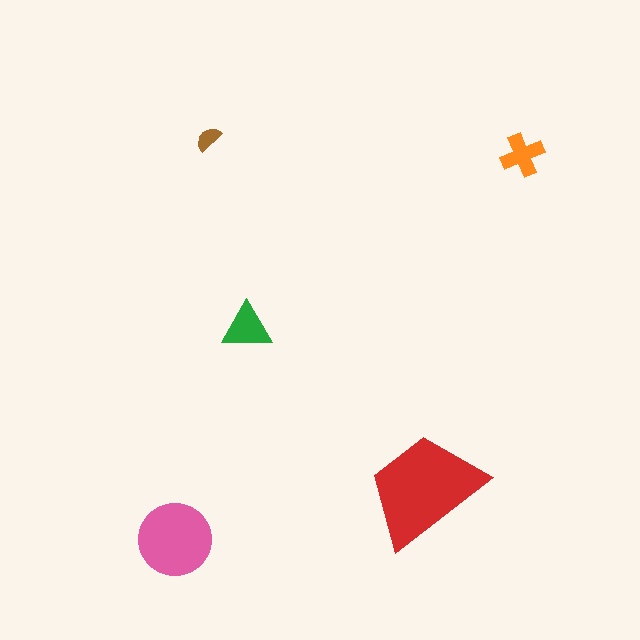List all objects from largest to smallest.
The red trapezoid, the pink circle, the green triangle, the orange cross, the brown semicircle.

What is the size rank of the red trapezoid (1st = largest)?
1st.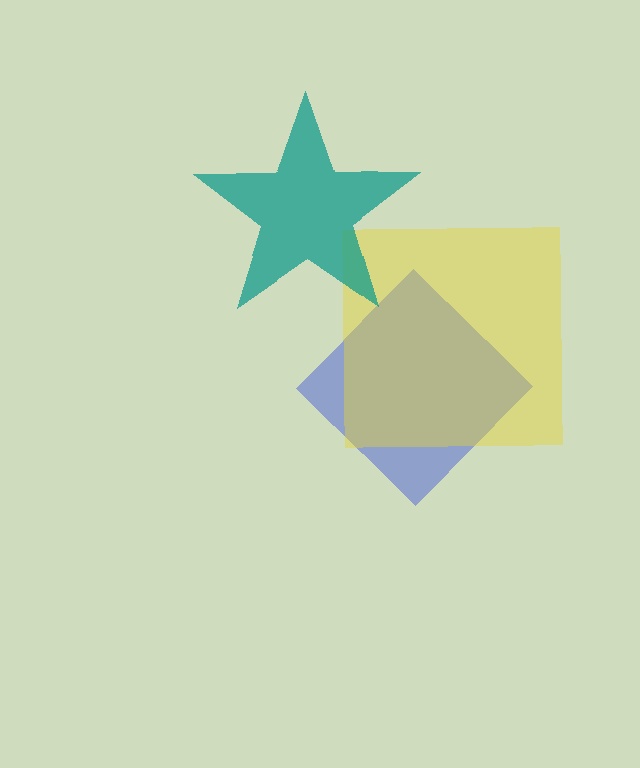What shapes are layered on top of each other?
The layered shapes are: a blue diamond, a yellow square, a teal star.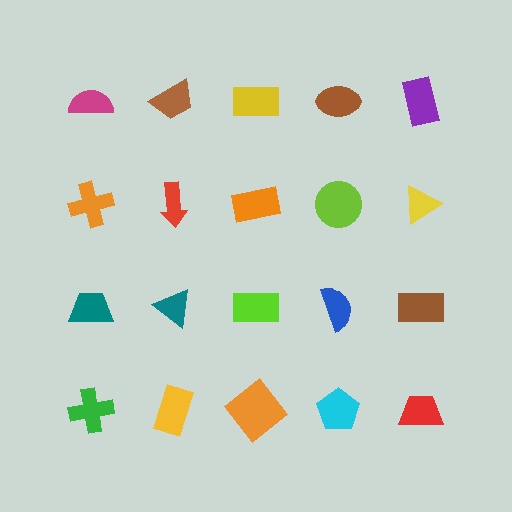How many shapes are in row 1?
5 shapes.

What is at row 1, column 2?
A brown trapezoid.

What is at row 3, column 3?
A lime rectangle.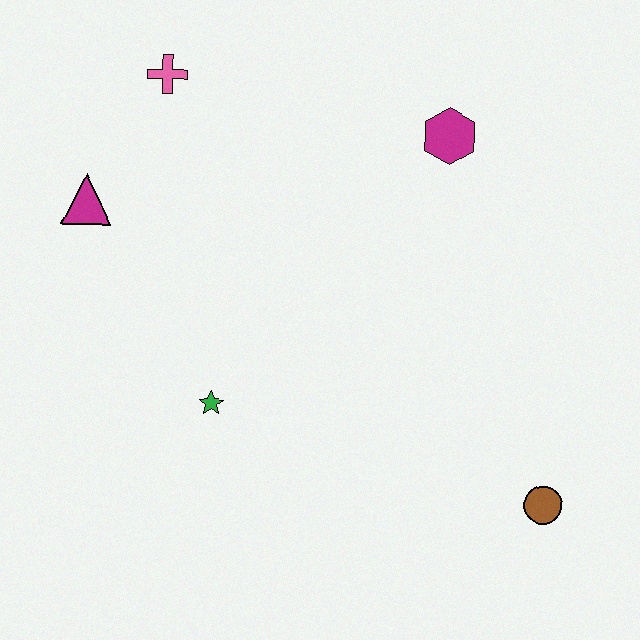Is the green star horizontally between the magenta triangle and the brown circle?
Yes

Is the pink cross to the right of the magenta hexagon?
No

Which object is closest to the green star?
The magenta triangle is closest to the green star.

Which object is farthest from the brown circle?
The pink cross is farthest from the brown circle.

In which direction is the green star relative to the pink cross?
The green star is below the pink cross.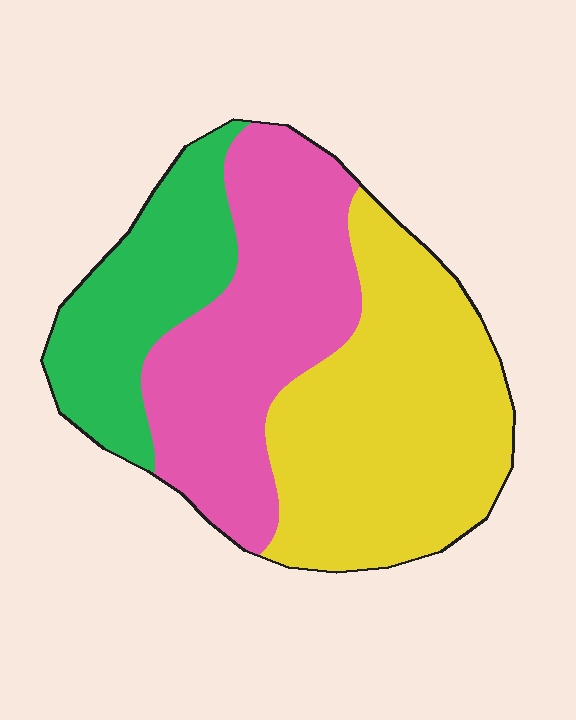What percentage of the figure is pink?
Pink covers about 35% of the figure.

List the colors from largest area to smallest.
From largest to smallest: yellow, pink, green.